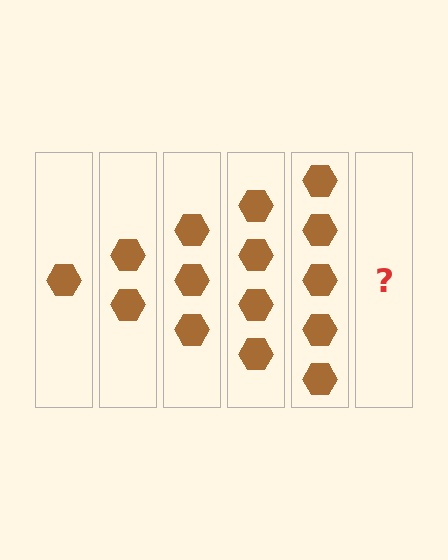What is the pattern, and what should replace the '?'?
The pattern is that each step adds one more hexagon. The '?' should be 6 hexagons.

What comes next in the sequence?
The next element should be 6 hexagons.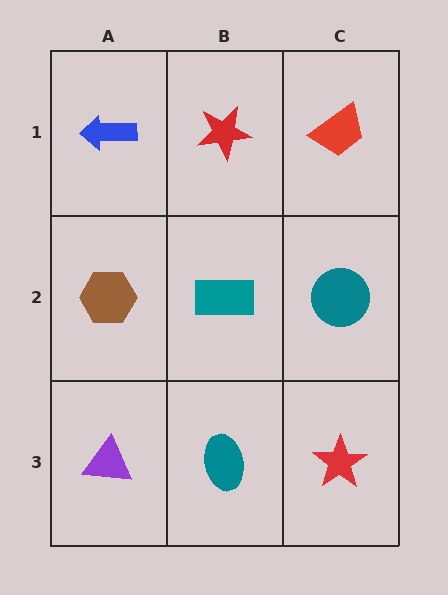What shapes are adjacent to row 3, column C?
A teal circle (row 2, column C), a teal ellipse (row 3, column B).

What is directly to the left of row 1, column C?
A red star.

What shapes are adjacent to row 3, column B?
A teal rectangle (row 2, column B), a purple triangle (row 3, column A), a red star (row 3, column C).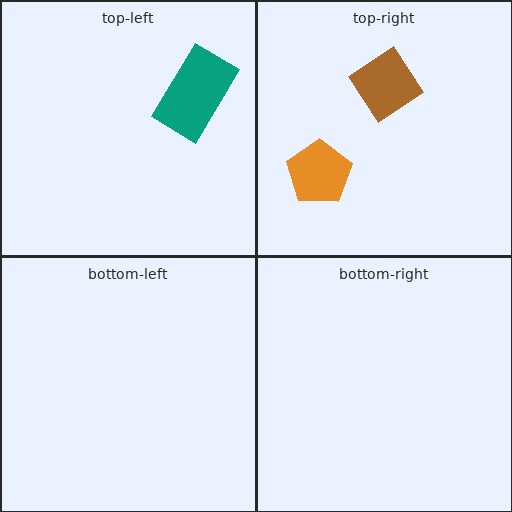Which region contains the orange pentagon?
The top-right region.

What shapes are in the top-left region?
The teal rectangle.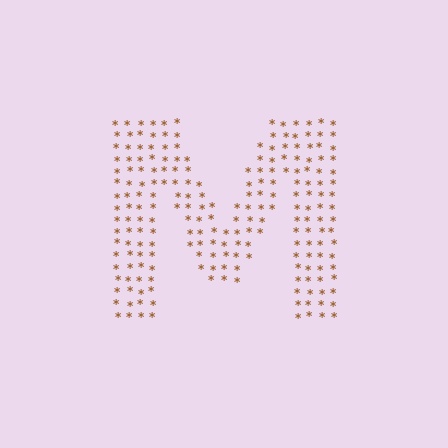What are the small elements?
The small elements are asterisks.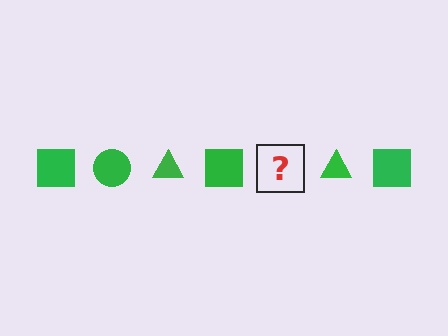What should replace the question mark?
The question mark should be replaced with a green circle.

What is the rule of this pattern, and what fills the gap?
The rule is that the pattern cycles through square, circle, triangle shapes in green. The gap should be filled with a green circle.